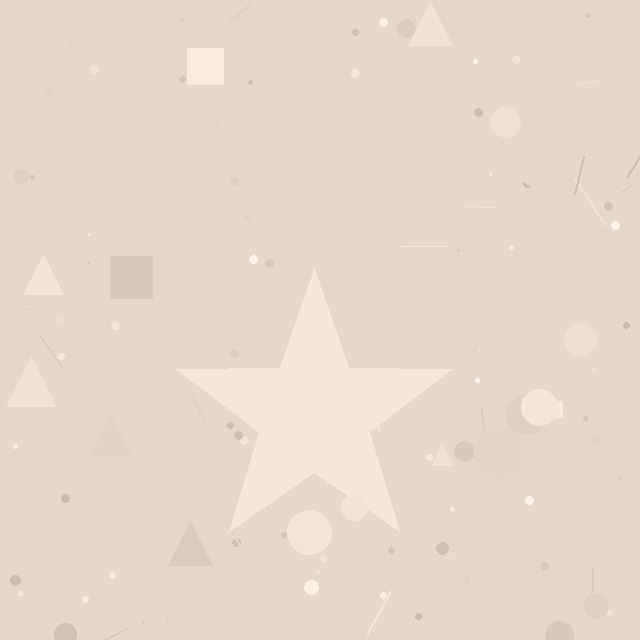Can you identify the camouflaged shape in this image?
The camouflaged shape is a star.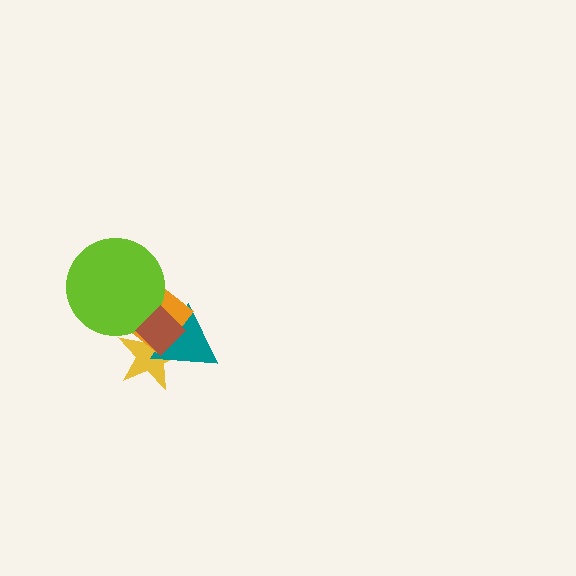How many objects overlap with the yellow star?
3 objects overlap with the yellow star.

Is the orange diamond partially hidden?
Yes, it is partially covered by another shape.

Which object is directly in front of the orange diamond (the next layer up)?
The lime circle is directly in front of the orange diamond.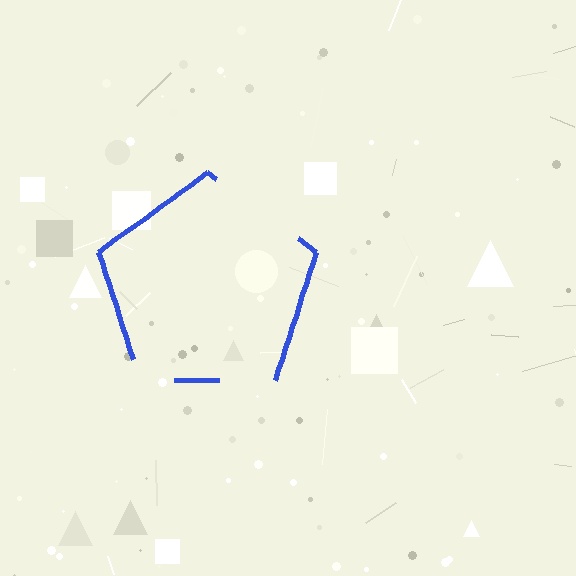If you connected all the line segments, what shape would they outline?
They would outline a pentagon.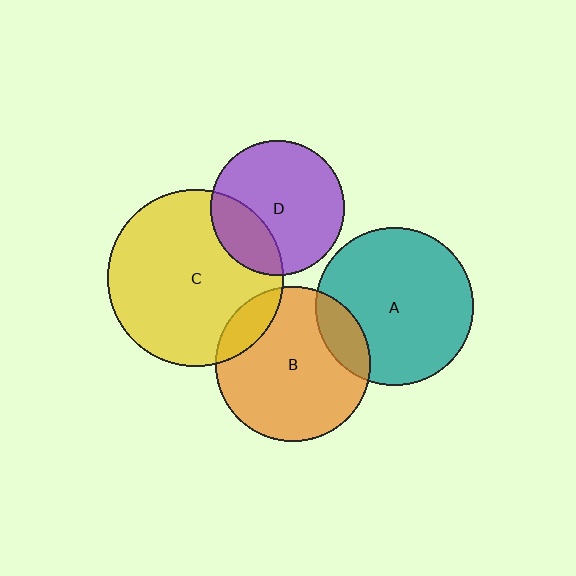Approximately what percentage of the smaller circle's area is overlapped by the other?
Approximately 15%.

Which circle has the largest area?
Circle C (yellow).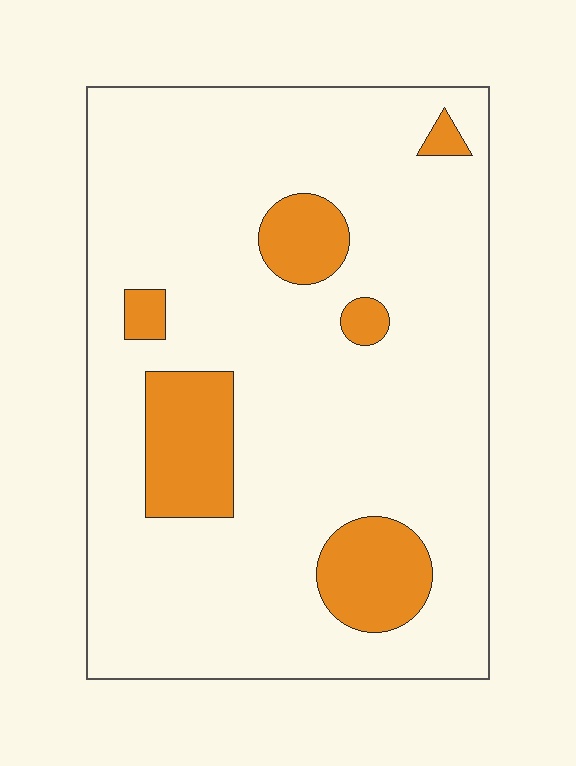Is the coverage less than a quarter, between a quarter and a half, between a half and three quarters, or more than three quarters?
Less than a quarter.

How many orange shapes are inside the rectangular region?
6.